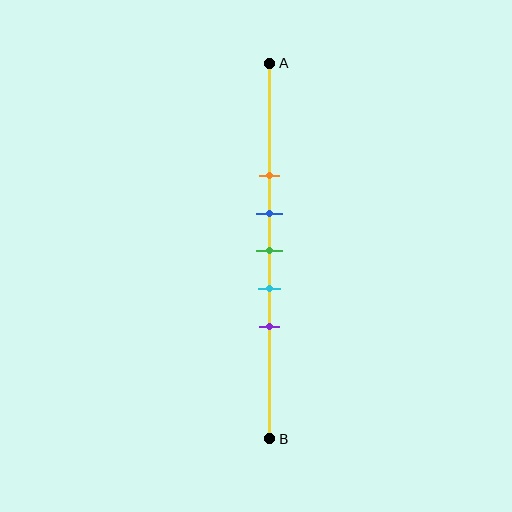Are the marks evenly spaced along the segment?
Yes, the marks are approximately evenly spaced.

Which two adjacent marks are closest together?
The blue and green marks are the closest adjacent pair.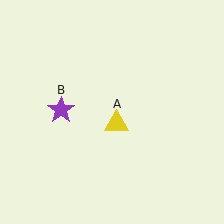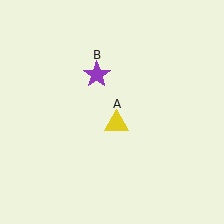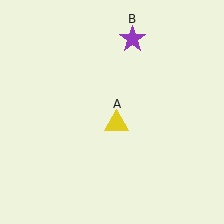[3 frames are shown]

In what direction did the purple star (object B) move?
The purple star (object B) moved up and to the right.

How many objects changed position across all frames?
1 object changed position: purple star (object B).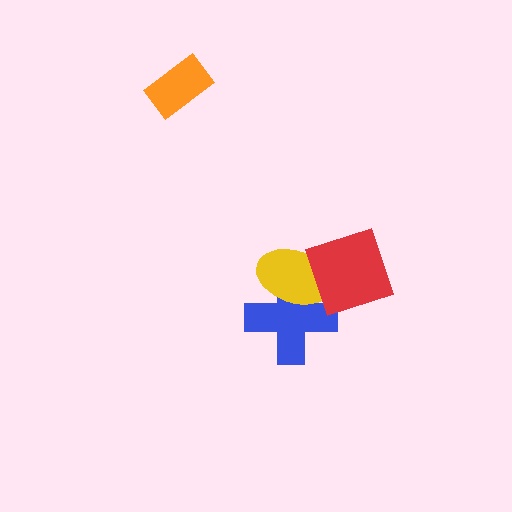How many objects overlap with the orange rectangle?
0 objects overlap with the orange rectangle.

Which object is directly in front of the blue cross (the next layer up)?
The yellow ellipse is directly in front of the blue cross.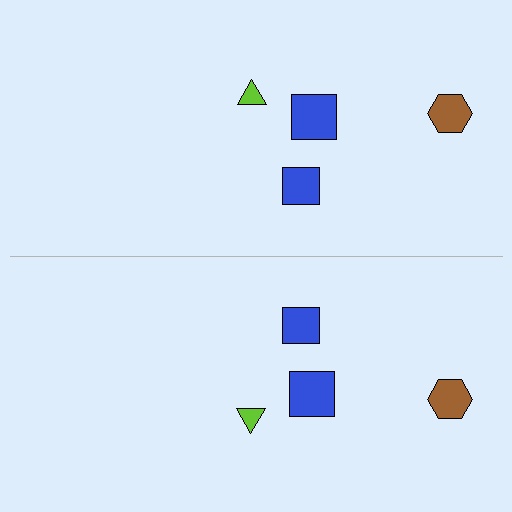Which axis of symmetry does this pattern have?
The pattern has a horizontal axis of symmetry running through the center of the image.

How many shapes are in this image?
There are 8 shapes in this image.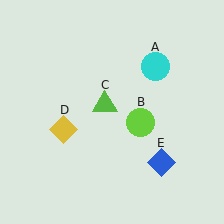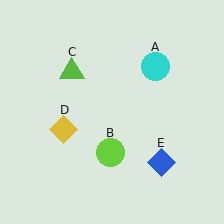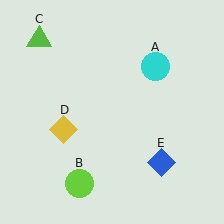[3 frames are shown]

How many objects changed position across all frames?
2 objects changed position: lime circle (object B), lime triangle (object C).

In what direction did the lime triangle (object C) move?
The lime triangle (object C) moved up and to the left.